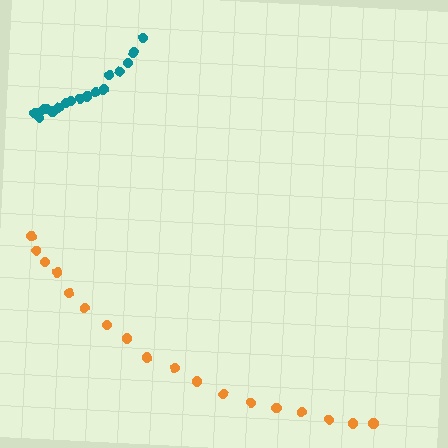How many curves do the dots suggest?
There are 2 distinct paths.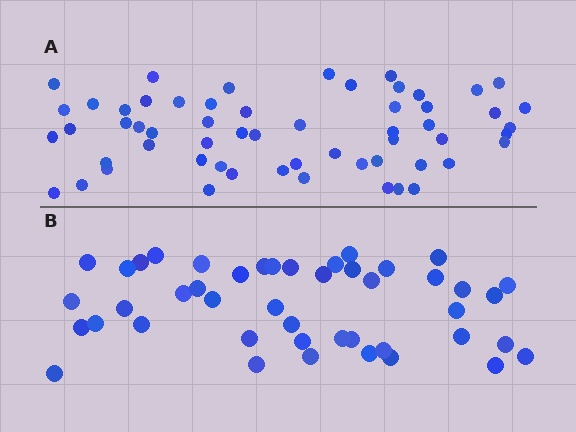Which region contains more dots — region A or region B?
Region A (the top region) has more dots.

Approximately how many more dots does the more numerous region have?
Region A has approximately 15 more dots than region B.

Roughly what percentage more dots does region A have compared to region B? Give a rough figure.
About 30% more.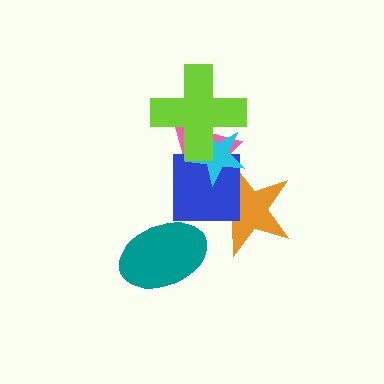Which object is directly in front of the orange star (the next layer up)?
The blue square is directly in front of the orange star.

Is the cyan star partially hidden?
Yes, it is partially covered by another shape.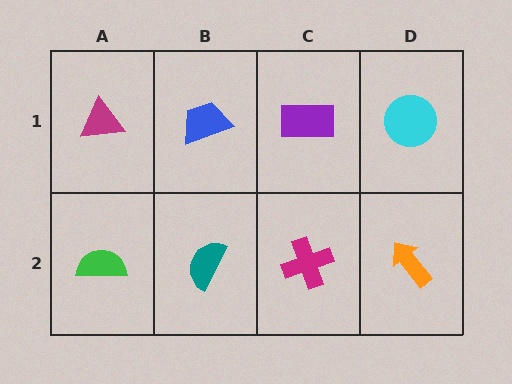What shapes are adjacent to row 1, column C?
A magenta cross (row 2, column C), a blue trapezoid (row 1, column B), a cyan circle (row 1, column D).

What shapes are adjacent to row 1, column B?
A teal semicircle (row 2, column B), a magenta triangle (row 1, column A), a purple rectangle (row 1, column C).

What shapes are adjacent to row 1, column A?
A green semicircle (row 2, column A), a blue trapezoid (row 1, column B).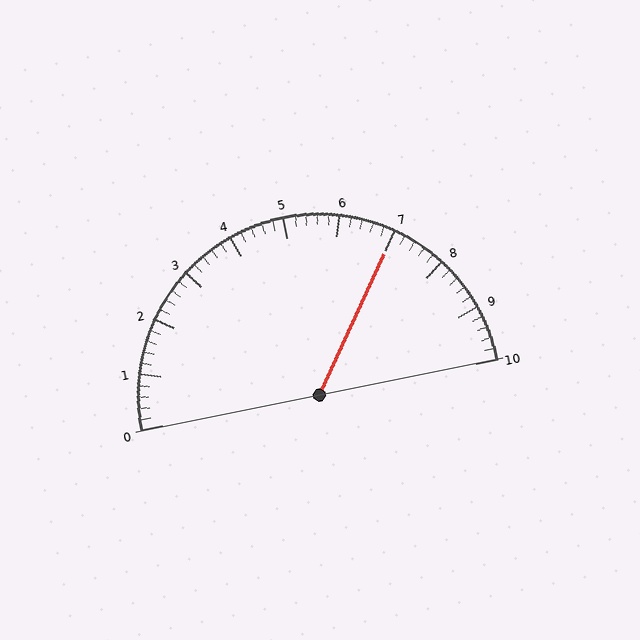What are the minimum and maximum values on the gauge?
The gauge ranges from 0 to 10.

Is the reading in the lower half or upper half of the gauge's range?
The reading is in the upper half of the range (0 to 10).